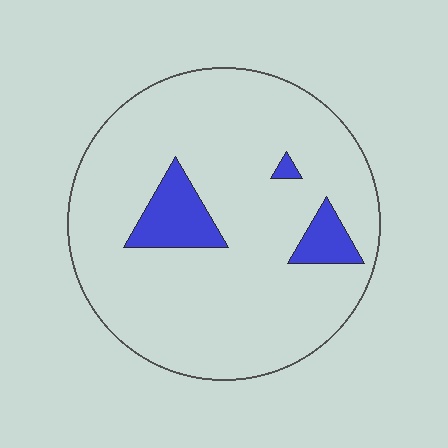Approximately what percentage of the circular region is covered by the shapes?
Approximately 10%.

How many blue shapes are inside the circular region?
3.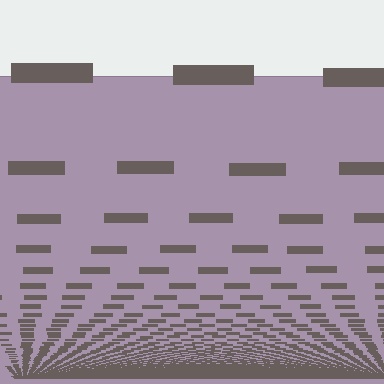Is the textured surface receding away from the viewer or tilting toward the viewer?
The surface appears to tilt toward the viewer. Texture elements get larger and sparser toward the top.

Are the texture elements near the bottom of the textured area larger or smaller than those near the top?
Smaller. The gradient is inverted — elements near the bottom are smaller and denser.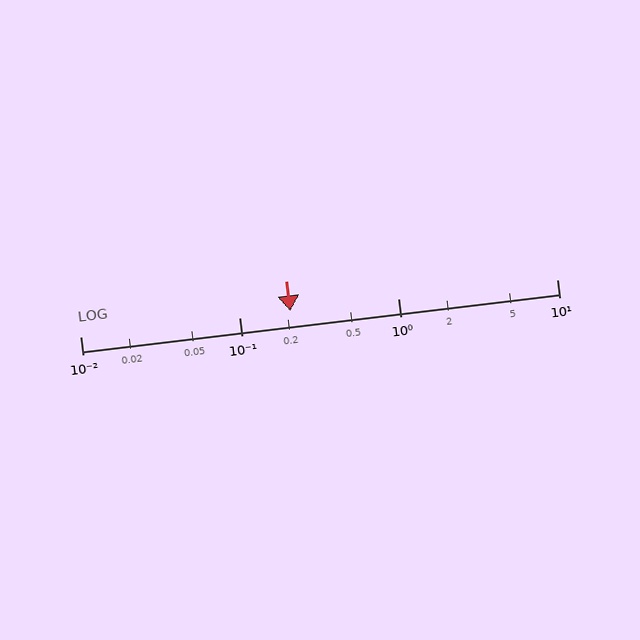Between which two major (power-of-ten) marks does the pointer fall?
The pointer is between 0.1 and 1.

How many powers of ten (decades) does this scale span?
The scale spans 3 decades, from 0.01 to 10.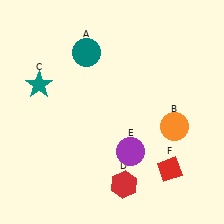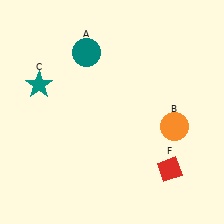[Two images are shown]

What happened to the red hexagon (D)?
The red hexagon (D) was removed in Image 2. It was in the bottom-right area of Image 1.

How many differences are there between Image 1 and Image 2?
There are 2 differences between the two images.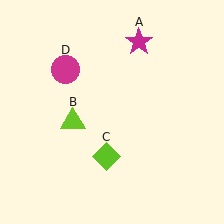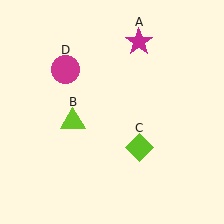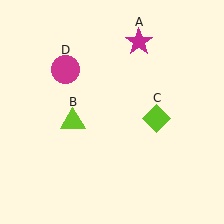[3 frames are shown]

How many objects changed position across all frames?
1 object changed position: lime diamond (object C).